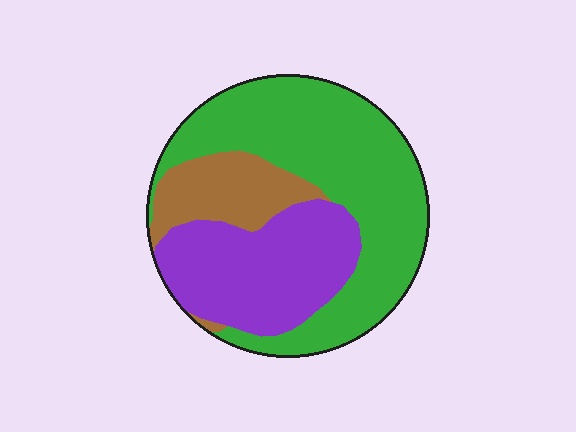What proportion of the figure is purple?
Purple covers around 30% of the figure.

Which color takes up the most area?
Green, at roughly 55%.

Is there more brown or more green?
Green.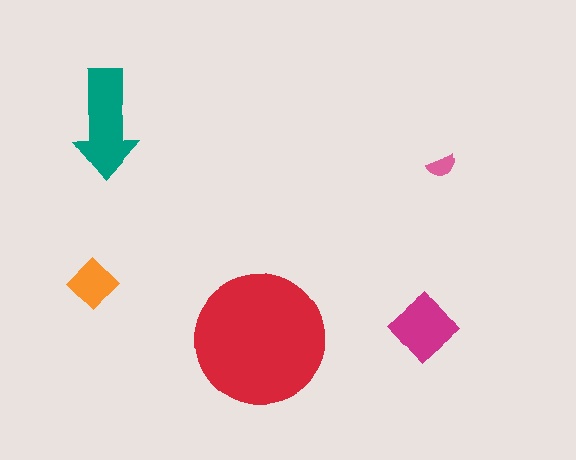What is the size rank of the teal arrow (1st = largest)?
2nd.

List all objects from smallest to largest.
The pink semicircle, the orange diamond, the magenta diamond, the teal arrow, the red circle.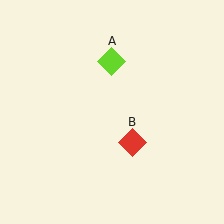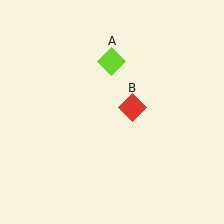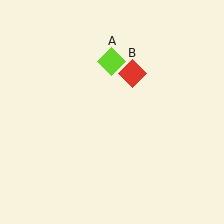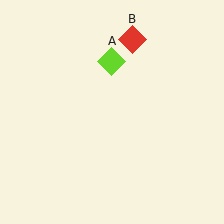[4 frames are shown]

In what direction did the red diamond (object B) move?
The red diamond (object B) moved up.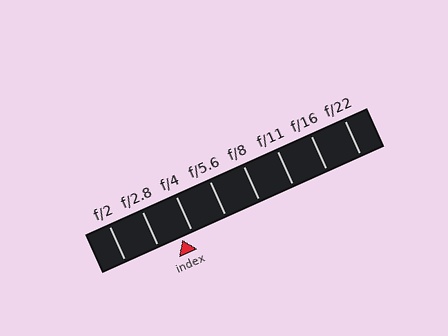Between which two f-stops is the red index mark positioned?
The index mark is between f/2.8 and f/4.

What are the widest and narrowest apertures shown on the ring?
The widest aperture shown is f/2 and the narrowest is f/22.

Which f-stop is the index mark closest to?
The index mark is closest to f/4.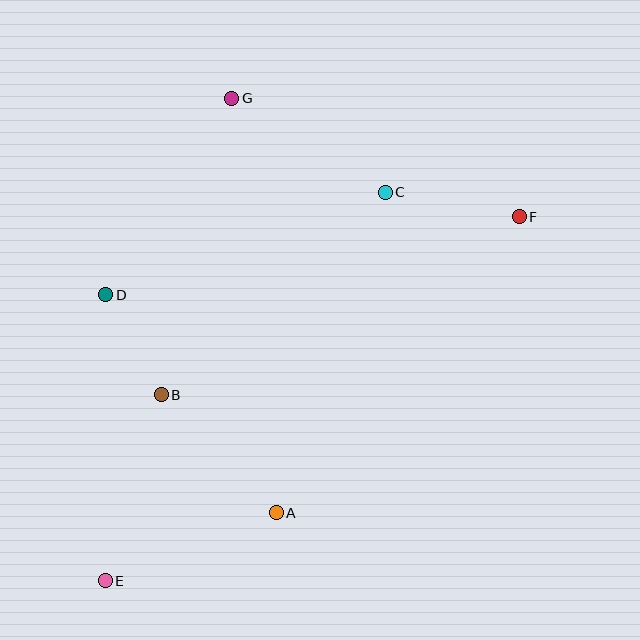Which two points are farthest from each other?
Points E and F are farthest from each other.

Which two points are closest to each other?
Points B and D are closest to each other.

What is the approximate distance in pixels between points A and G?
The distance between A and G is approximately 417 pixels.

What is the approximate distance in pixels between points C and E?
The distance between C and E is approximately 479 pixels.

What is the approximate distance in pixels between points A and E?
The distance between A and E is approximately 184 pixels.